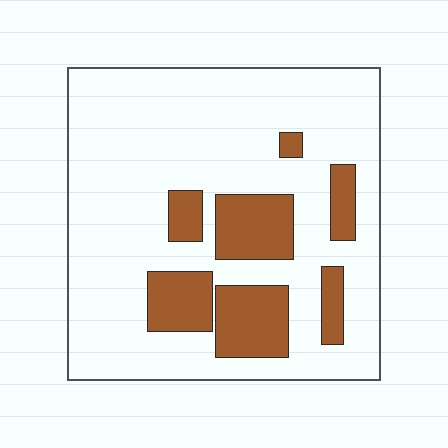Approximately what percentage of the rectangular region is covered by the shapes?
Approximately 20%.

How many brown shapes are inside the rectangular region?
7.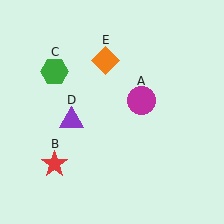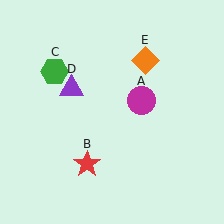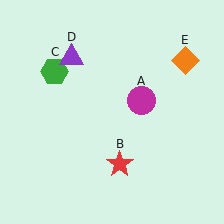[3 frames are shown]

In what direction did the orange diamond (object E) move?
The orange diamond (object E) moved right.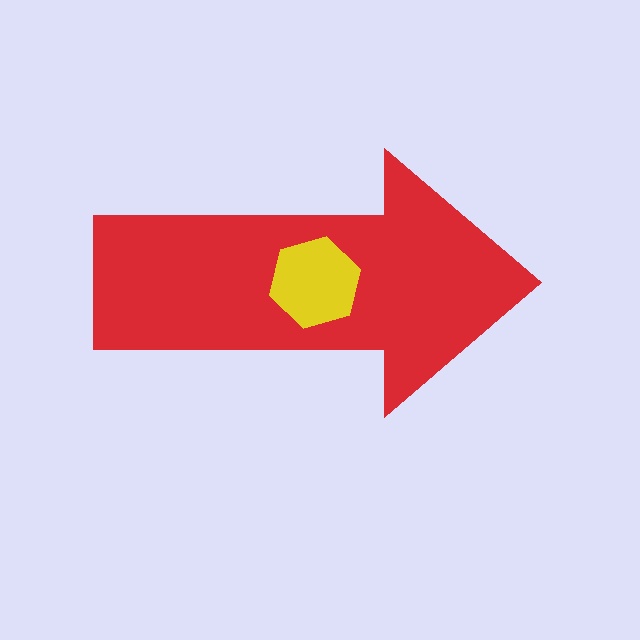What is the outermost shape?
The red arrow.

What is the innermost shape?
The yellow hexagon.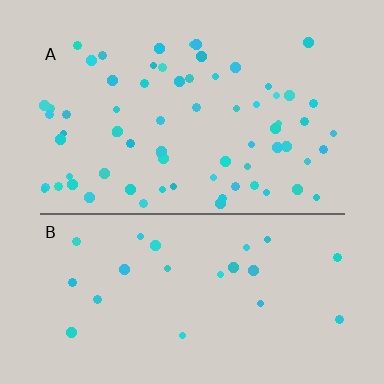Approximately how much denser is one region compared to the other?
Approximately 2.9× — region A over region B.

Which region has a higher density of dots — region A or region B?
A (the top).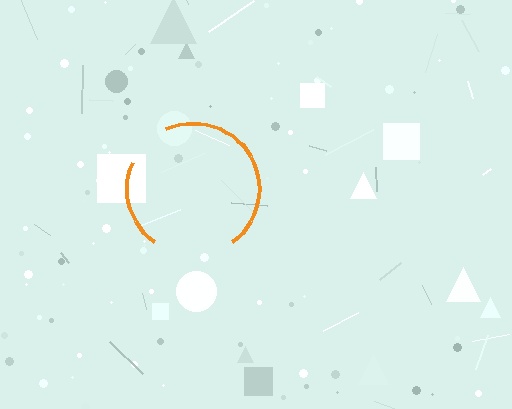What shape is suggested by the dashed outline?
The dashed outline suggests a circle.